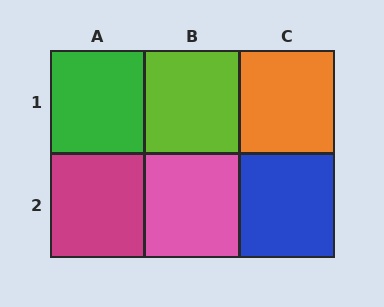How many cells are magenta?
1 cell is magenta.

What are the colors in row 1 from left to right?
Green, lime, orange.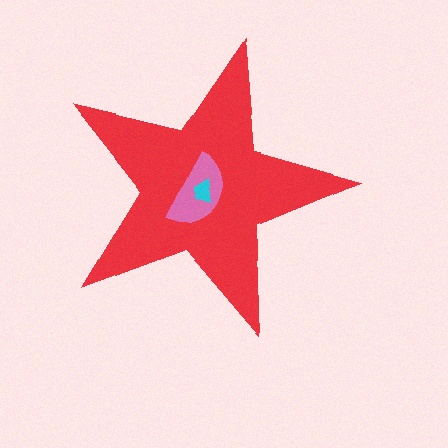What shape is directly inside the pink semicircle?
The cyan trapezoid.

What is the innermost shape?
The cyan trapezoid.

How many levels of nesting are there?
3.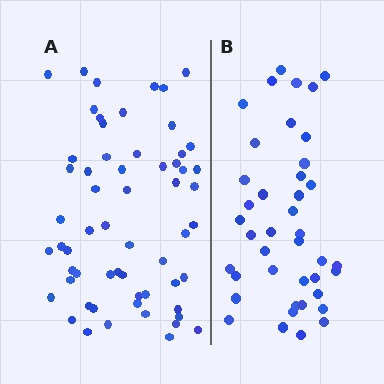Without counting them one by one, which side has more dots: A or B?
Region A (the left region) has more dots.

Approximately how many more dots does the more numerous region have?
Region A has approximately 20 more dots than region B.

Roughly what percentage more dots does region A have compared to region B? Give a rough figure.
About 45% more.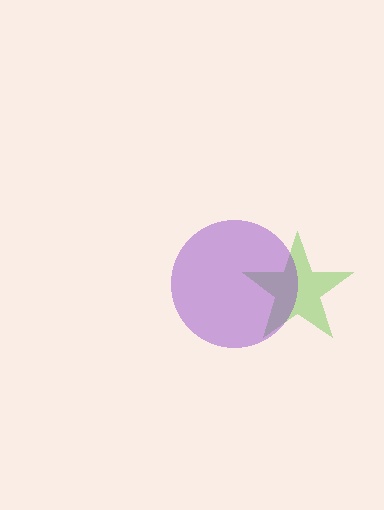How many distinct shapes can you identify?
There are 2 distinct shapes: a lime star, a purple circle.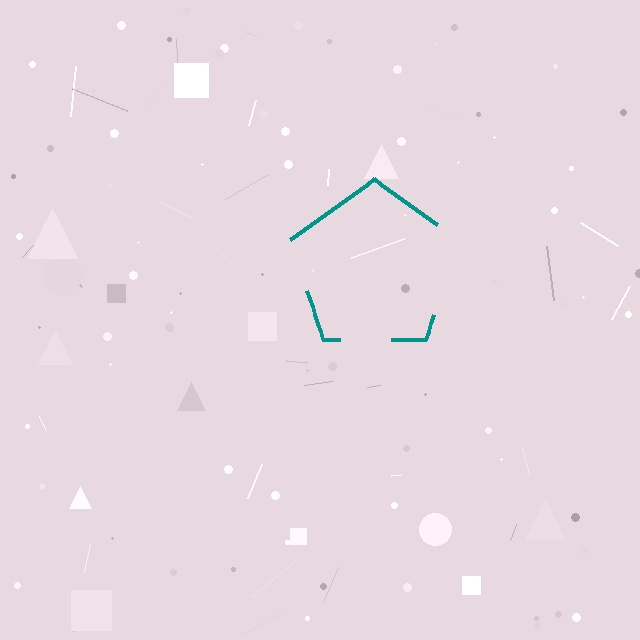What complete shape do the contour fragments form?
The contour fragments form a pentagon.